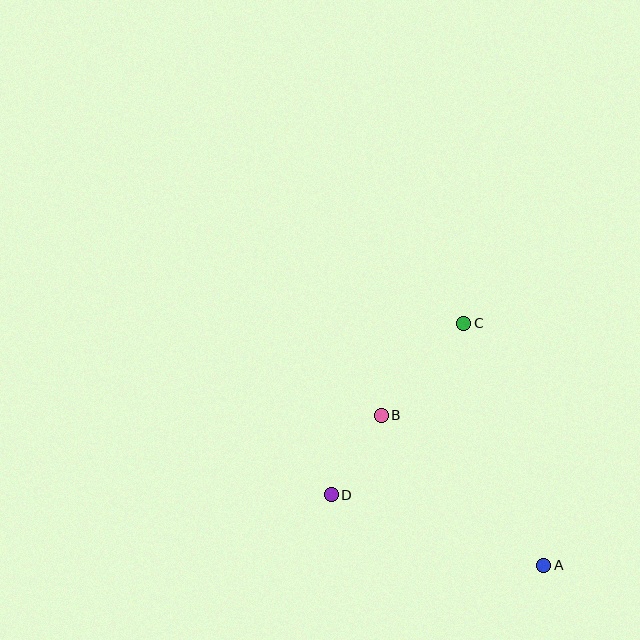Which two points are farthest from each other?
Points A and C are farthest from each other.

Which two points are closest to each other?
Points B and D are closest to each other.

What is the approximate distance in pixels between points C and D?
The distance between C and D is approximately 217 pixels.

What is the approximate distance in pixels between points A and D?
The distance between A and D is approximately 224 pixels.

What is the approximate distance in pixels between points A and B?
The distance between A and B is approximately 221 pixels.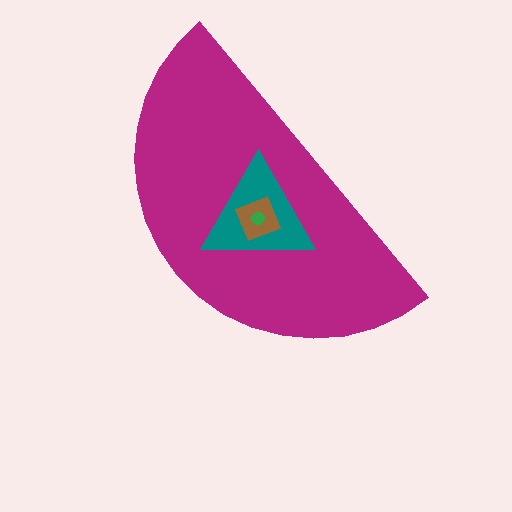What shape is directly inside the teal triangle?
The brown diamond.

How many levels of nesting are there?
4.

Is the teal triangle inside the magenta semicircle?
Yes.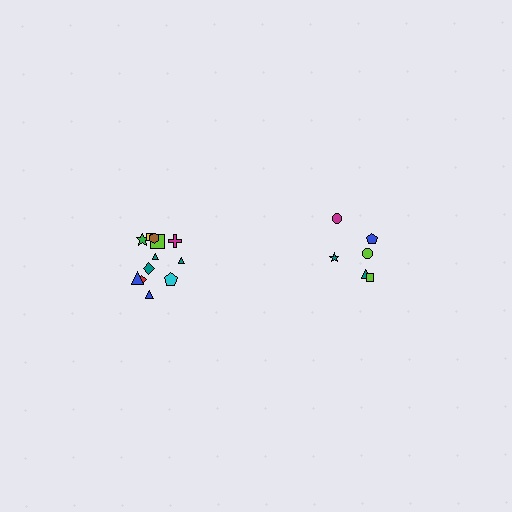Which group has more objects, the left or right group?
The left group.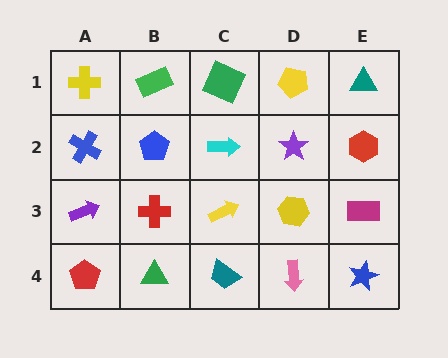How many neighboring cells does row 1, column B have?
3.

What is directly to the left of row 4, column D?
A teal trapezoid.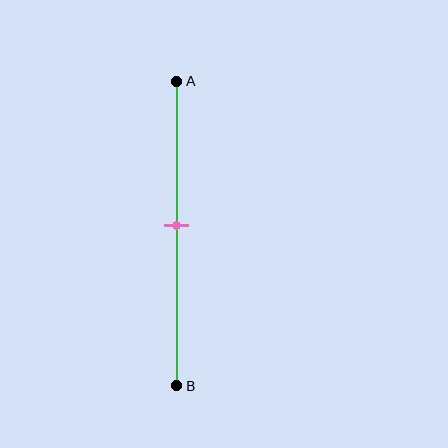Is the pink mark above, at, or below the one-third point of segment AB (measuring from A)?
The pink mark is below the one-third point of segment AB.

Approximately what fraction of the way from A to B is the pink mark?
The pink mark is approximately 45% of the way from A to B.